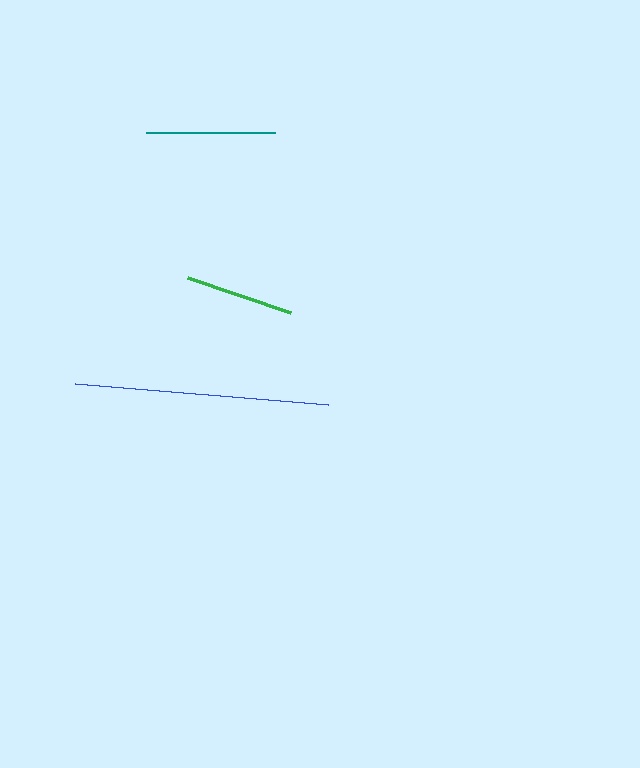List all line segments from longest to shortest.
From longest to shortest: blue, teal, green.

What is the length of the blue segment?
The blue segment is approximately 254 pixels long.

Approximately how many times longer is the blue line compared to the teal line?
The blue line is approximately 2.0 times the length of the teal line.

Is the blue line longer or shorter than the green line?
The blue line is longer than the green line.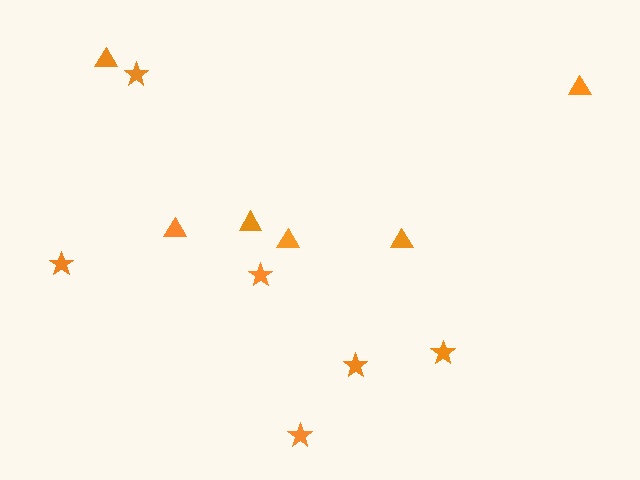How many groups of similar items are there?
There are 2 groups: one group of triangles (6) and one group of stars (6).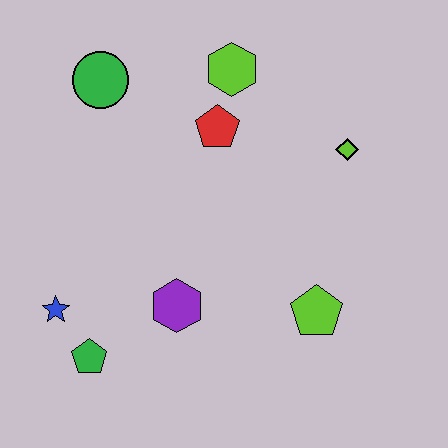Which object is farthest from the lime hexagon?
The green pentagon is farthest from the lime hexagon.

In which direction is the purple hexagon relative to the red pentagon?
The purple hexagon is below the red pentagon.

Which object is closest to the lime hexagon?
The red pentagon is closest to the lime hexagon.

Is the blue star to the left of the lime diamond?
Yes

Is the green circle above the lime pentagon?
Yes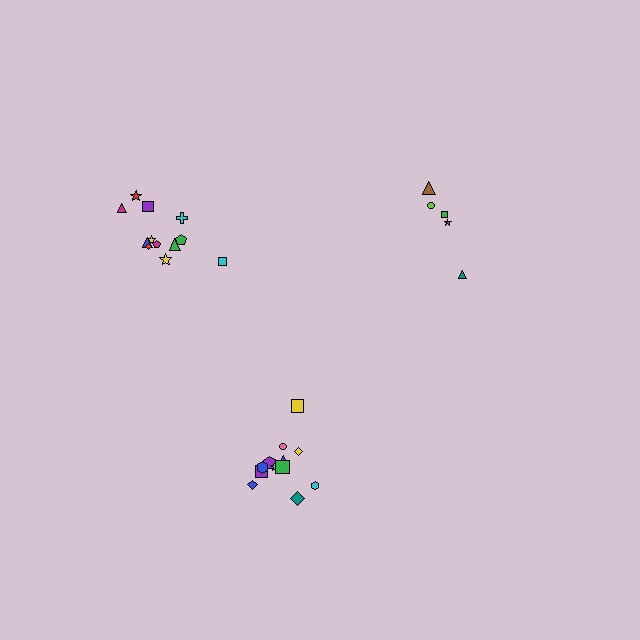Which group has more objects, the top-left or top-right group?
The top-left group.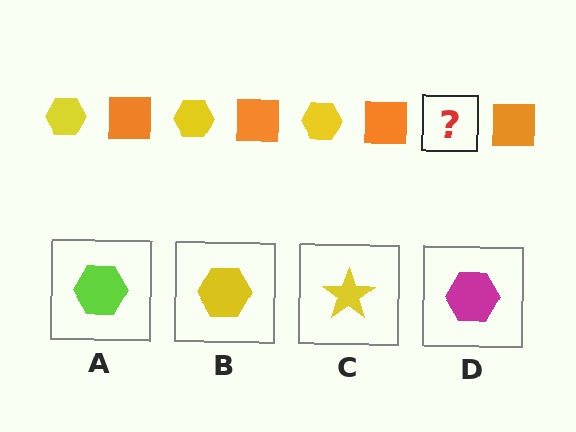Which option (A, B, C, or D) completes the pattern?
B.